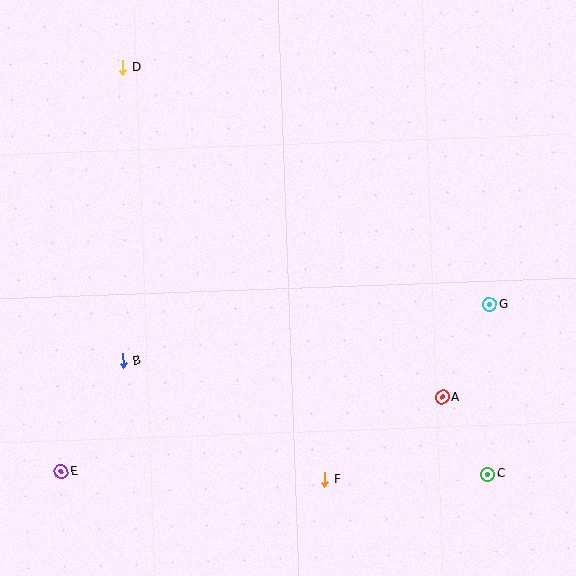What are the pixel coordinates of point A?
Point A is at (442, 397).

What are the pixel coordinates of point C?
Point C is at (488, 474).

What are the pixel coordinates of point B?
Point B is at (123, 361).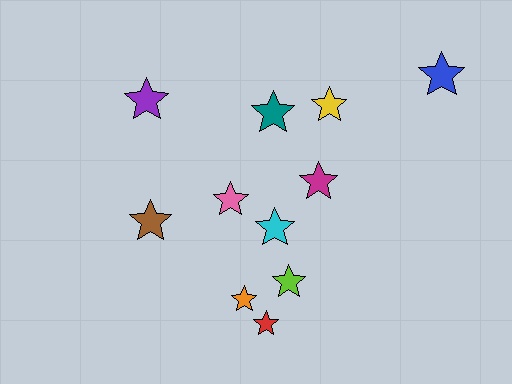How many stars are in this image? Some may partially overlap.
There are 11 stars.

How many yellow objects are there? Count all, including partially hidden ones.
There is 1 yellow object.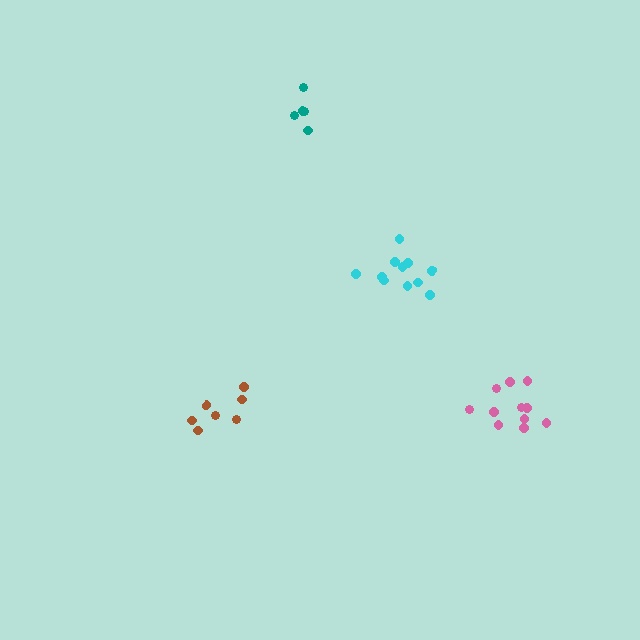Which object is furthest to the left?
The brown cluster is leftmost.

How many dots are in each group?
Group 1: 11 dots, Group 2: 5 dots, Group 3: 11 dots, Group 4: 7 dots (34 total).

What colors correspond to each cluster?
The clusters are colored: pink, teal, cyan, brown.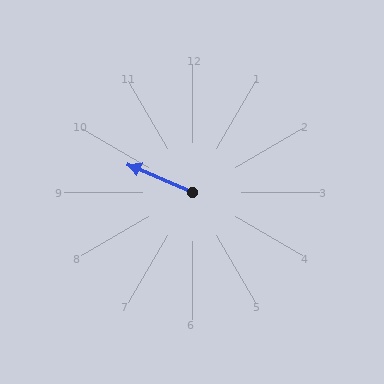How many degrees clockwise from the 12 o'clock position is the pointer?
Approximately 294 degrees.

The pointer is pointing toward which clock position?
Roughly 10 o'clock.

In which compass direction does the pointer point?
Northwest.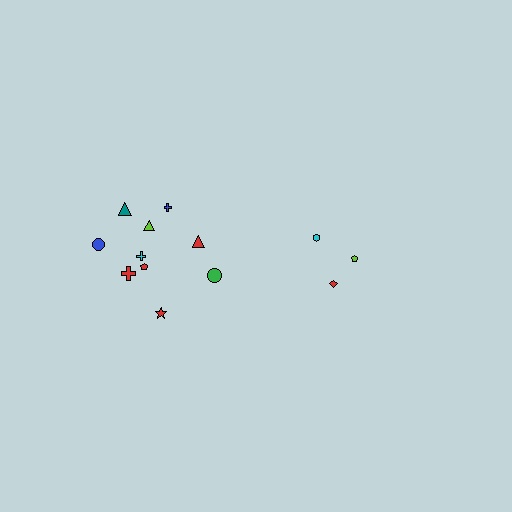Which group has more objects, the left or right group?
The left group.